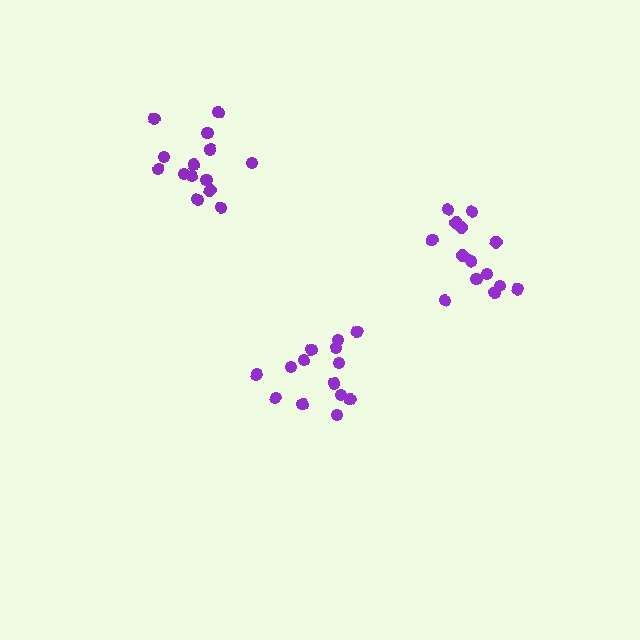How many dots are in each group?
Group 1: 14 dots, Group 2: 14 dots, Group 3: 14 dots (42 total).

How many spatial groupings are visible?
There are 3 spatial groupings.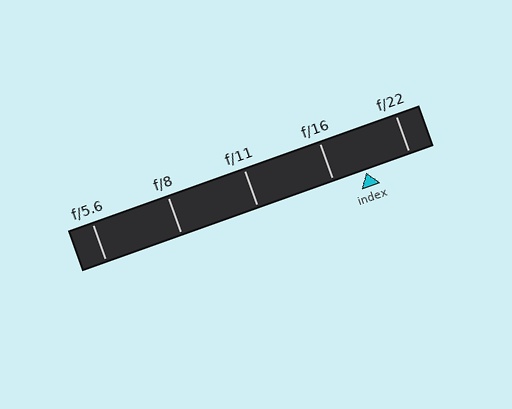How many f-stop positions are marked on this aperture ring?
There are 5 f-stop positions marked.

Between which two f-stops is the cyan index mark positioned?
The index mark is between f/16 and f/22.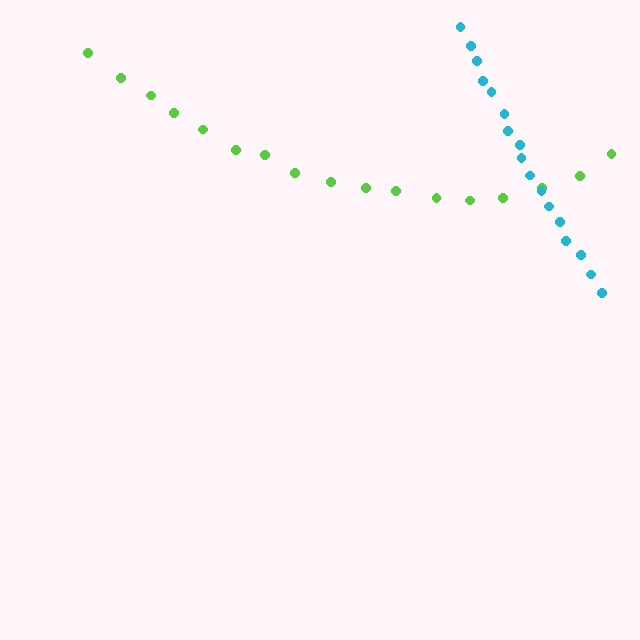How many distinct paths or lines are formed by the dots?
There are 2 distinct paths.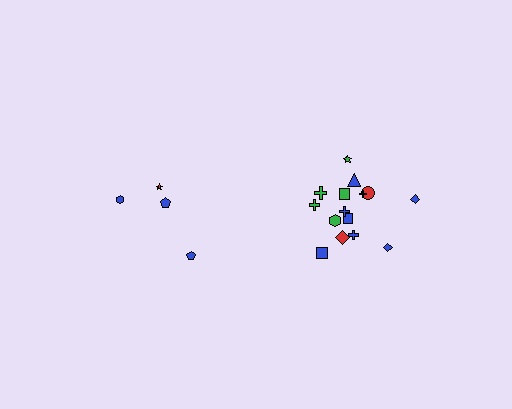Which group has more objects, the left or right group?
The right group.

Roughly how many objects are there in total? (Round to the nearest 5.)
Roughly 20 objects in total.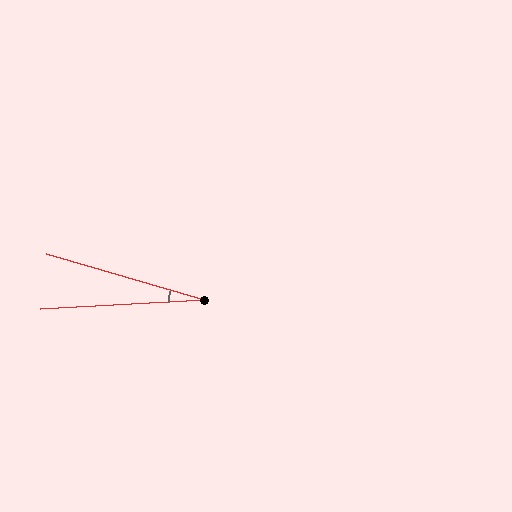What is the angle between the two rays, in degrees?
Approximately 19 degrees.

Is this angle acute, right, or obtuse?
It is acute.